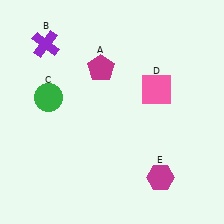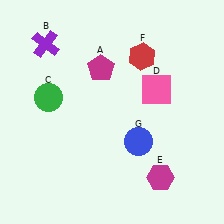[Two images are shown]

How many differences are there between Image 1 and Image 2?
There are 2 differences between the two images.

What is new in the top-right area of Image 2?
A red hexagon (F) was added in the top-right area of Image 2.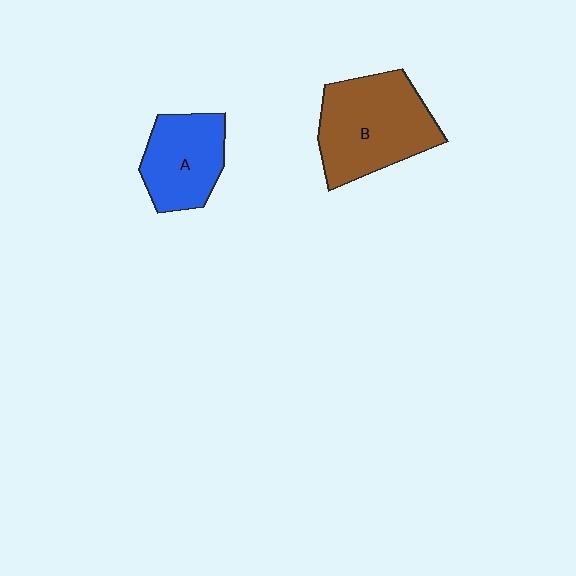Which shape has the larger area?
Shape B (brown).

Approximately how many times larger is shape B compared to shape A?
Approximately 1.5 times.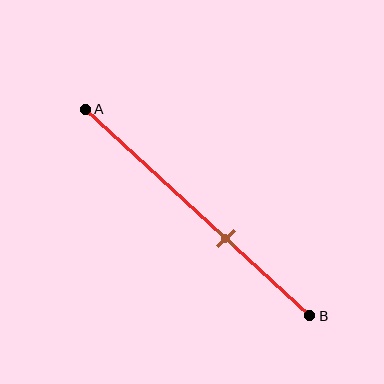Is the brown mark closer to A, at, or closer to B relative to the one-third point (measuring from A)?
The brown mark is closer to point B than the one-third point of segment AB.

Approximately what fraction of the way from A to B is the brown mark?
The brown mark is approximately 65% of the way from A to B.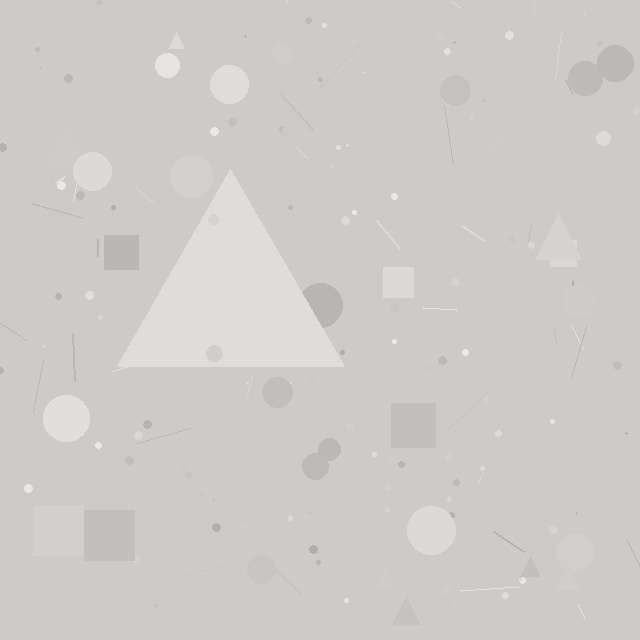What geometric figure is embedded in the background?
A triangle is embedded in the background.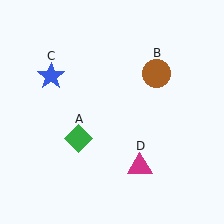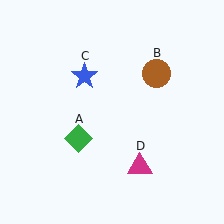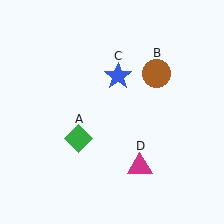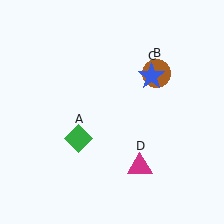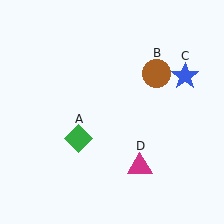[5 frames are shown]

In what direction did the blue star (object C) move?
The blue star (object C) moved right.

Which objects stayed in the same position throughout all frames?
Green diamond (object A) and brown circle (object B) and magenta triangle (object D) remained stationary.